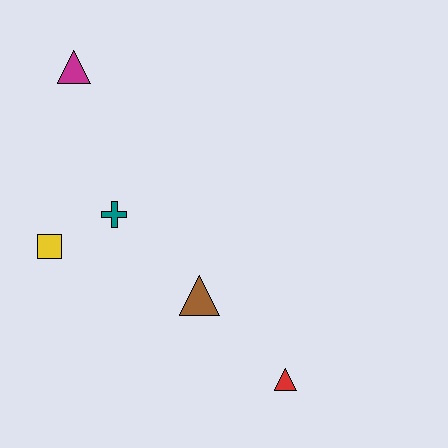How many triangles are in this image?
There are 3 triangles.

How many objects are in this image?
There are 5 objects.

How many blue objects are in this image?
There are no blue objects.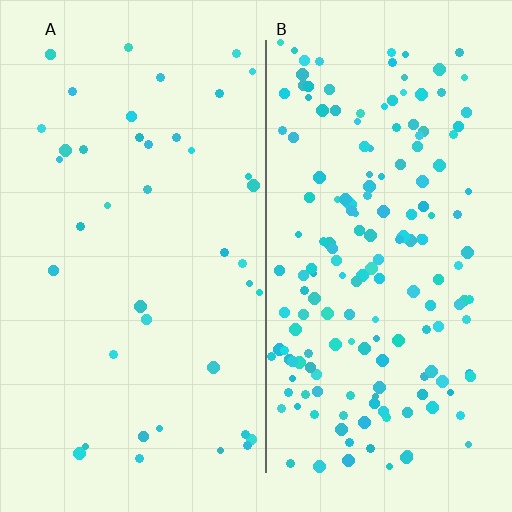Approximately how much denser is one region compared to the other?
Approximately 4.2× — region B over region A.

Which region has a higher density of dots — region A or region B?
B (the right).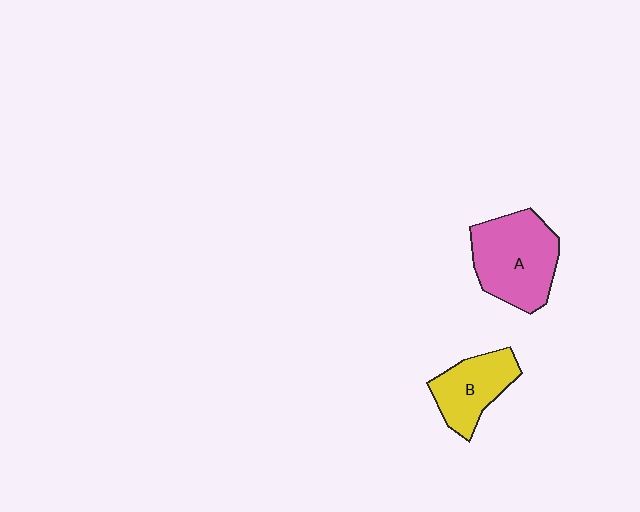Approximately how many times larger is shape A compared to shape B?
Approximately 1.5 times.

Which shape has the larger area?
Shape A (pink).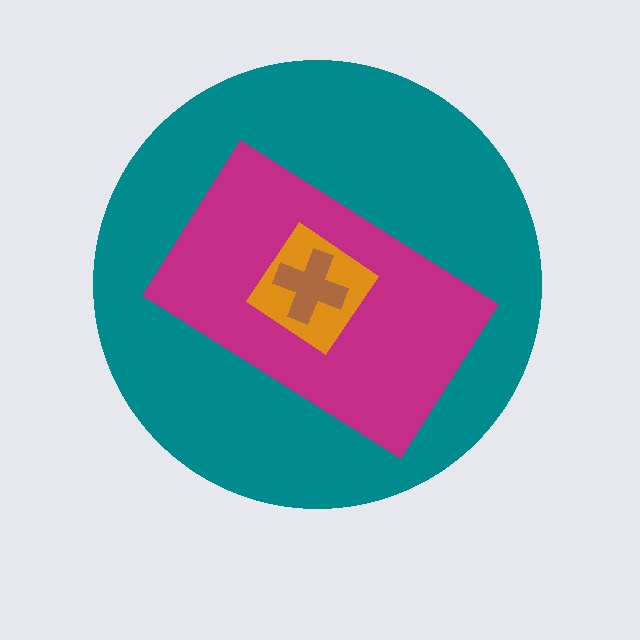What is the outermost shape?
The teal circle.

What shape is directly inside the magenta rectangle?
The orange diamond.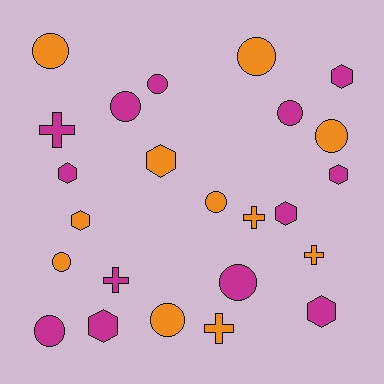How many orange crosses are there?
There are 3 orange crosses.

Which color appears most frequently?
Magenta, with 13 objects.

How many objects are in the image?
There are 24 objects.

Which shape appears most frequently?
Circle, with 11 objects.